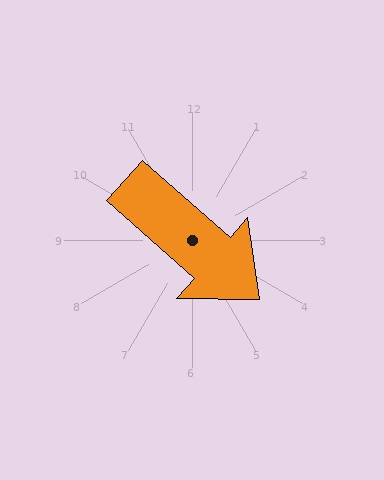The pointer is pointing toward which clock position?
Roughly 4 o'clock.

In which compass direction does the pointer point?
Southeast.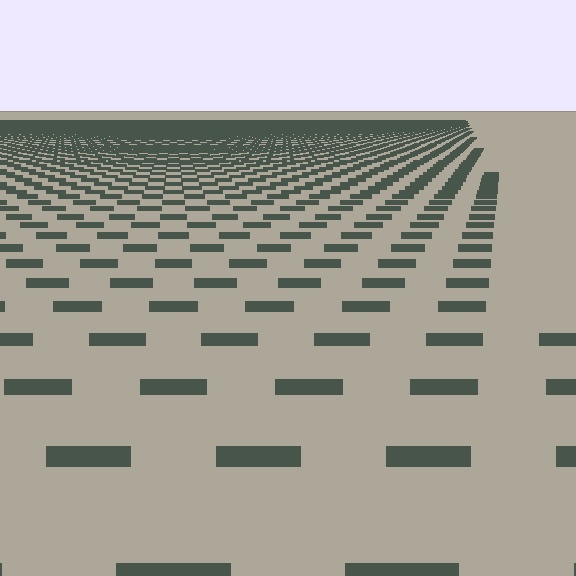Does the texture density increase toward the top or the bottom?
Density increases toward the top.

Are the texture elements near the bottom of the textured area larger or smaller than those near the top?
Larger. Near the bottom, elements are closer to the viewer and appear at a bigger on-screen size.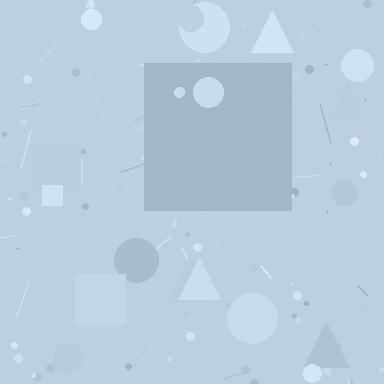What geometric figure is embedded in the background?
A square is embedded in the background.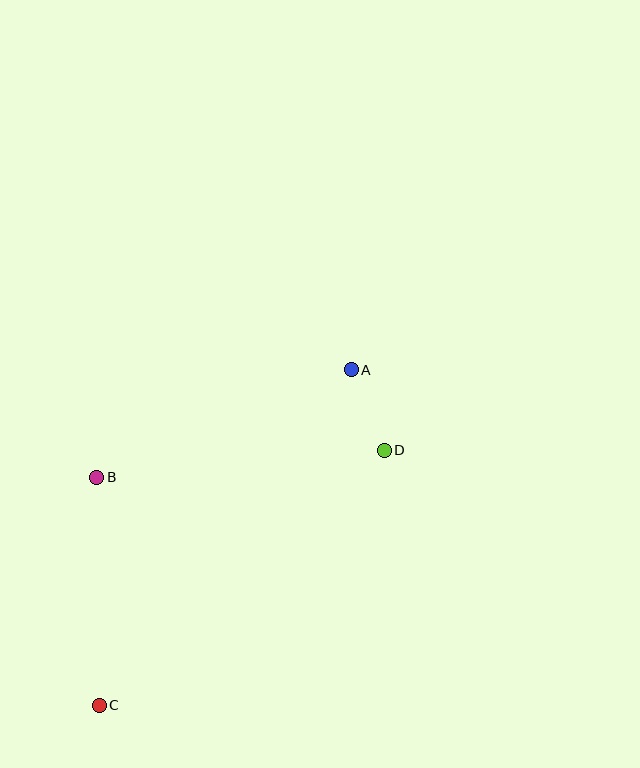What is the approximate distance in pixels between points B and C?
The distance between B and C is approximately 228 pixels.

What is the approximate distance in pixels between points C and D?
The distance between C and D is approximately 383 pixels.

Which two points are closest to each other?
Points A and D are closest to each other.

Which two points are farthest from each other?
Points A and C are farthest from each other.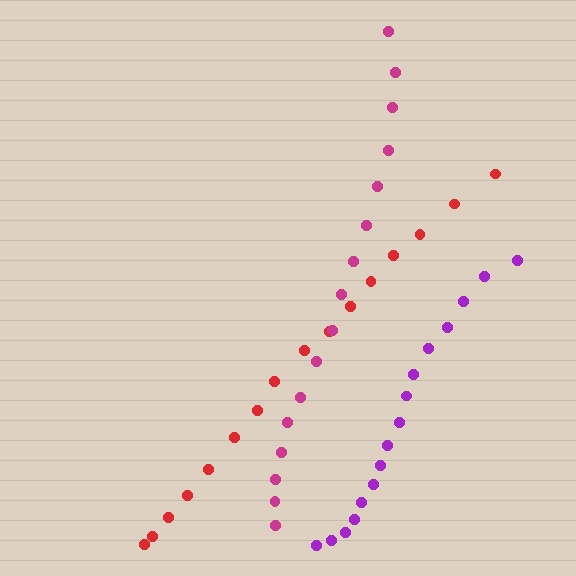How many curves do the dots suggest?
There are 3 distinct paths.